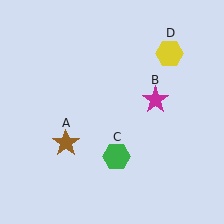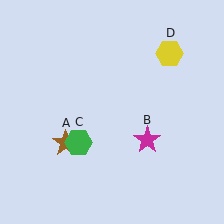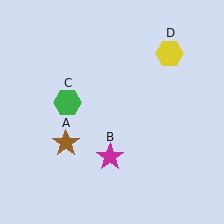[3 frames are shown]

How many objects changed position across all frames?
2 objects changed position: magenta star (object B), green hexagon (object C).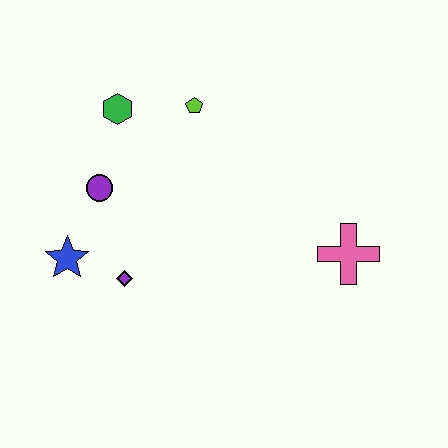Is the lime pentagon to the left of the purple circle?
No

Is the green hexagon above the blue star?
Yes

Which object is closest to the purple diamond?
The blue star is closest to the purple diamond.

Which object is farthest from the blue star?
The pink cross is farthest from the blue star.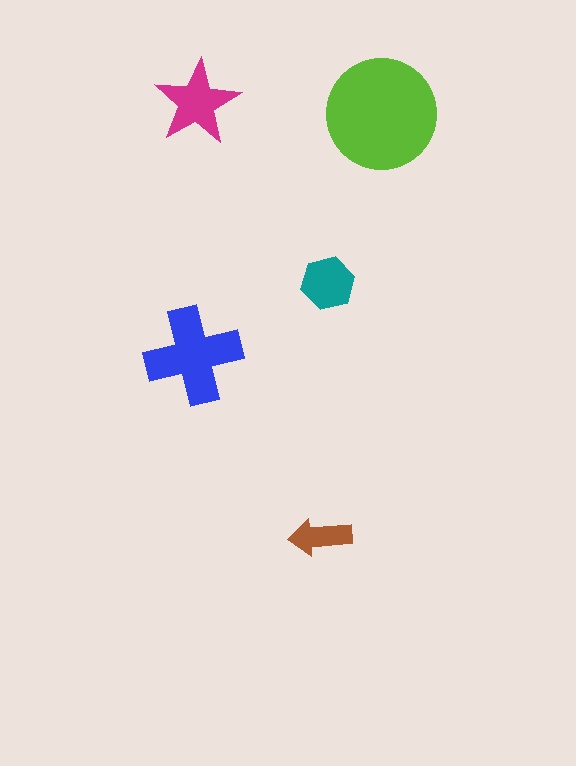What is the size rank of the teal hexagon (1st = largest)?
4th.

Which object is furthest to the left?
The blue cross is leftmost.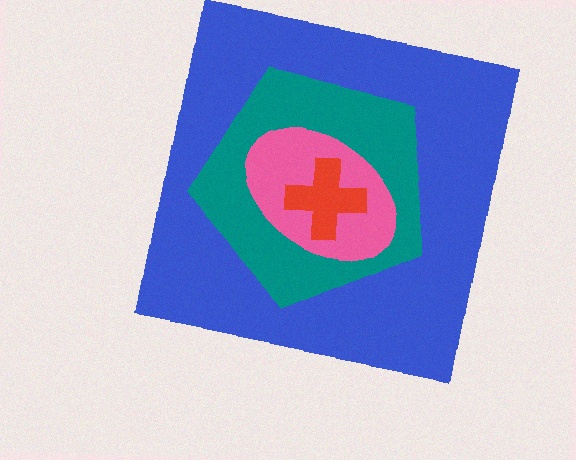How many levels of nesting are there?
4.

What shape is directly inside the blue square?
The teal pentagon.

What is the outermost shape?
The blue square.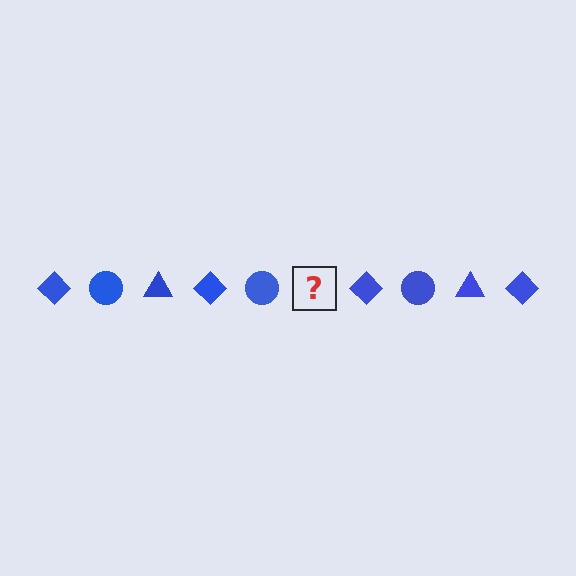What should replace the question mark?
The question mark should be replaced with a blue triangle.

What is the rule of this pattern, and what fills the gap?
The rule is that the pattern cycles through diamond, circle, triangle shapes in blue. The gap should be filled with a blue triangle.